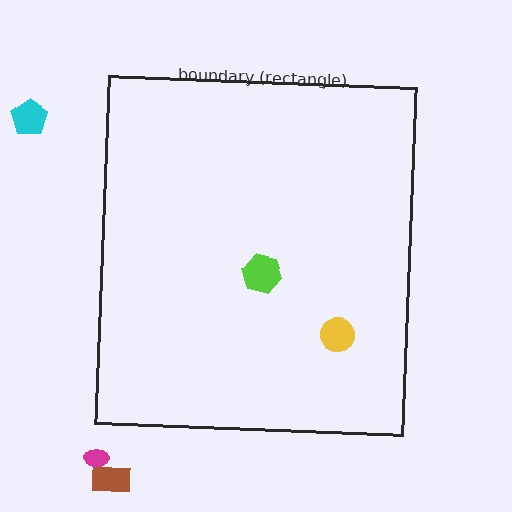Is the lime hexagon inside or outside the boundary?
Inside.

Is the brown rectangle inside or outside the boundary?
Outside.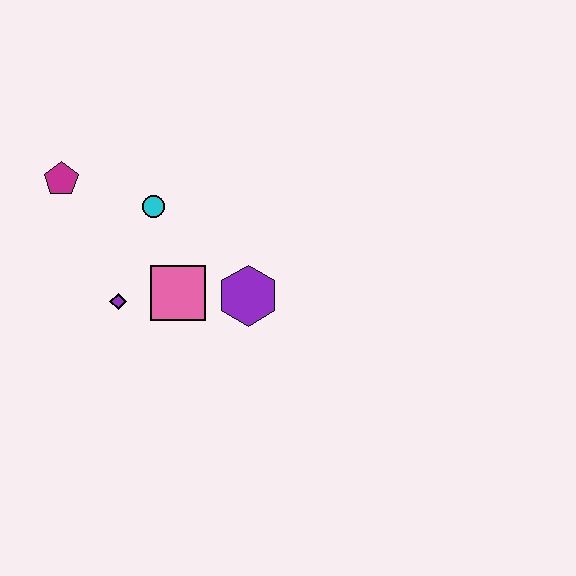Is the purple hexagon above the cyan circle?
No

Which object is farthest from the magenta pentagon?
The purple hexagon is farthest from the magenta pentagon.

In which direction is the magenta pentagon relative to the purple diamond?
The magenta pentagon is above the purple diamond.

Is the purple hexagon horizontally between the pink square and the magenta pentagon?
No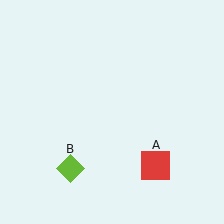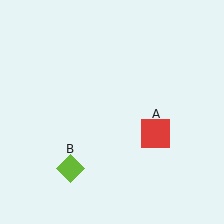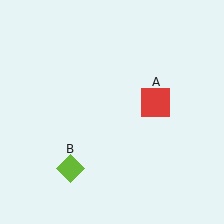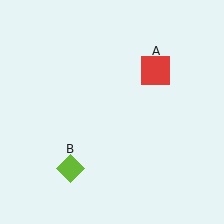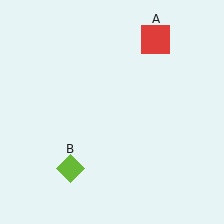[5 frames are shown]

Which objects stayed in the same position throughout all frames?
Lime diamond (object B) remained stationary.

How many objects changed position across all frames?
1 object changed position: red square (object A).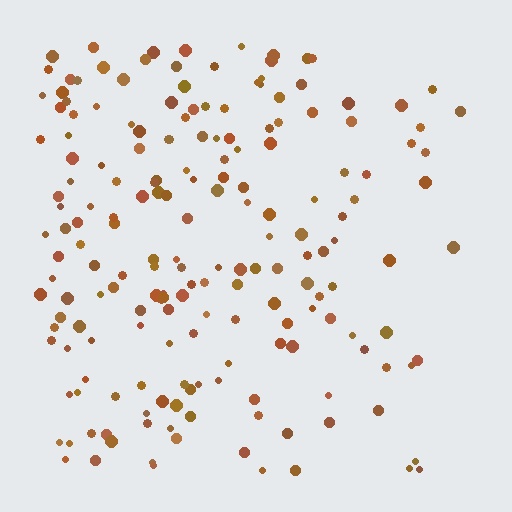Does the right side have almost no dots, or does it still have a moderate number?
Still a moderate number, just noticeably fewer than the left.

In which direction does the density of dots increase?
From right to left, with the left side densest.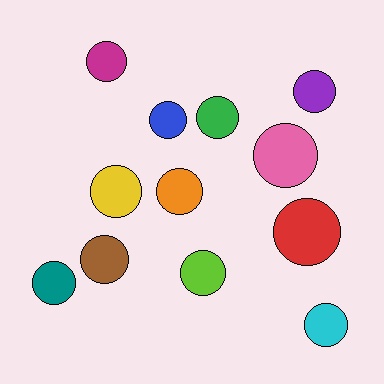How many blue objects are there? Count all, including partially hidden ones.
There is 1 blue object.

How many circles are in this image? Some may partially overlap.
There are 12 circles.